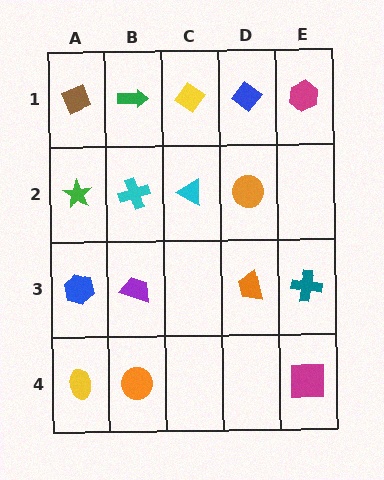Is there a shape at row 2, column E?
No, that cell is empty.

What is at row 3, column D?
An orange trapezoid.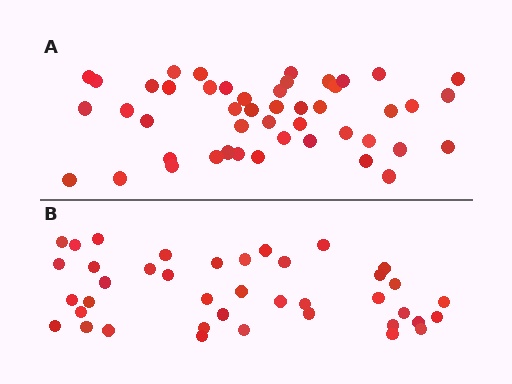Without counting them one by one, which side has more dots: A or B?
Region A (the top region) has more dots.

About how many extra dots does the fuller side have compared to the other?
Region A has roughly 8 or so more dots than region B.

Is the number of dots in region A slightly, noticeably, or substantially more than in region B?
Region A has only slightly more — the two regions are fairly close. The ratio is roughly 1.2 to 1.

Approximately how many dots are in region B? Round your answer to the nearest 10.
About 40 dots.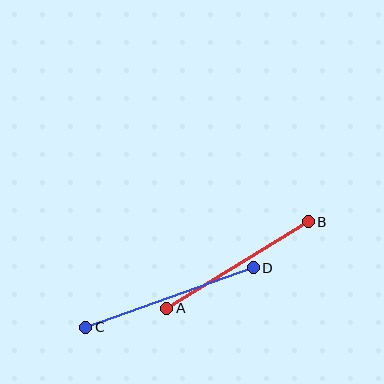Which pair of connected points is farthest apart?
Points C and D are farthest apart.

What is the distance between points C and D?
The distance is approximately 178 pixels.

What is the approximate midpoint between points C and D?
The midpoint is at approximately (170, 297) pixels.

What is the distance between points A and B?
The distance is approximately 166 pixels.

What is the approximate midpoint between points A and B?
The midpoint is at approximately (238, 265) pixels.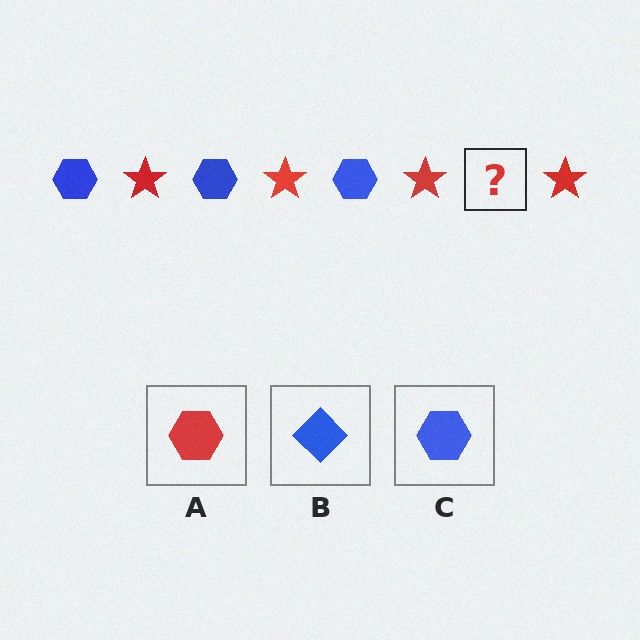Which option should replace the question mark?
Option C.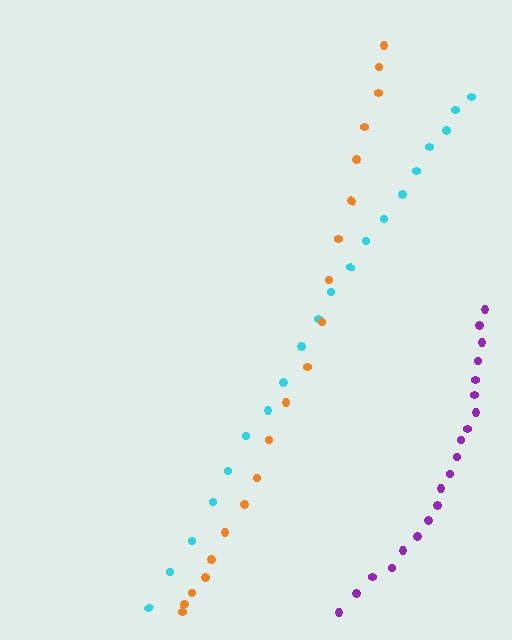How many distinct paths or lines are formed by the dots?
There are 3 distinct paths.